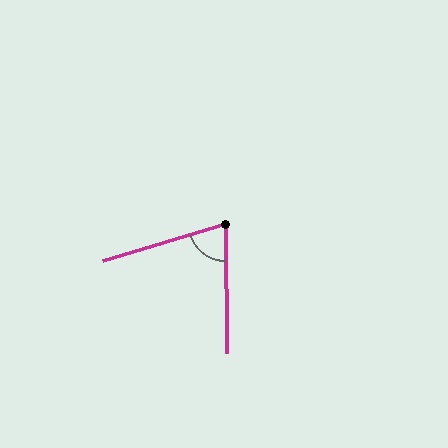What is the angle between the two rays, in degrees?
Approximately 74 degrees.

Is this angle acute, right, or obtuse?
It is acute.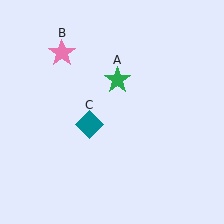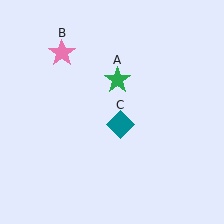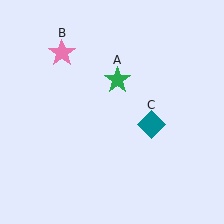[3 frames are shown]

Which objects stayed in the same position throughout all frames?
Green star (object A) and pink star (object B) remained stationary.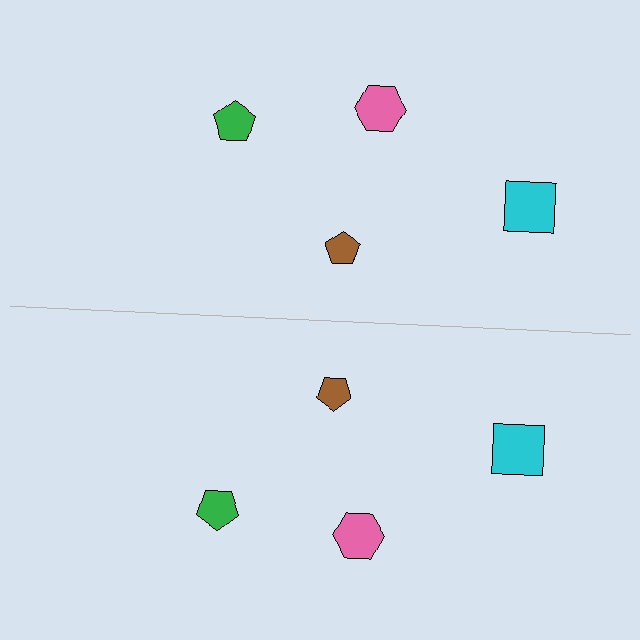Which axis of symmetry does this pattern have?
The pattern has a horizontal axis of symmetry running through the center of the image.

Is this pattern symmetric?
Yes, this pattern has bilateral (reflection) symmetry.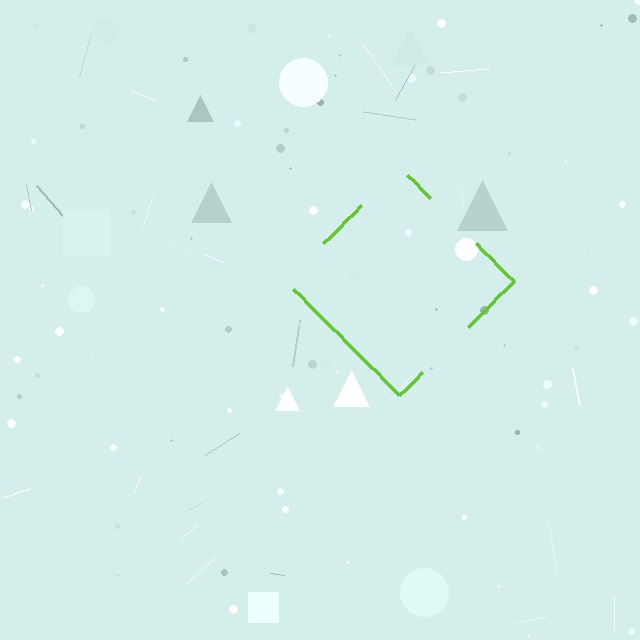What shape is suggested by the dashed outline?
The dashed outline suggests a diamond.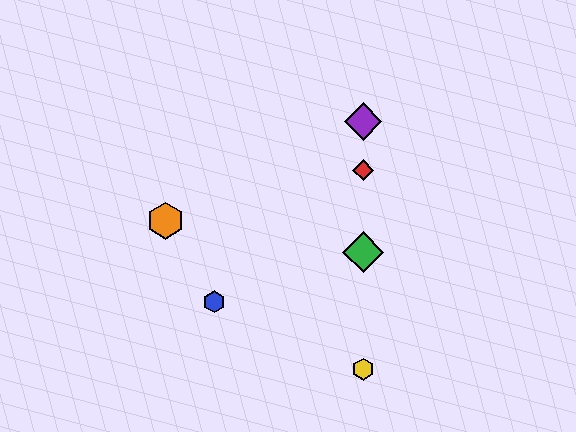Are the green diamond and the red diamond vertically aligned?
Yes, both are at x≈363.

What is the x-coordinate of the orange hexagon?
The orange hexagon is at x≈166.